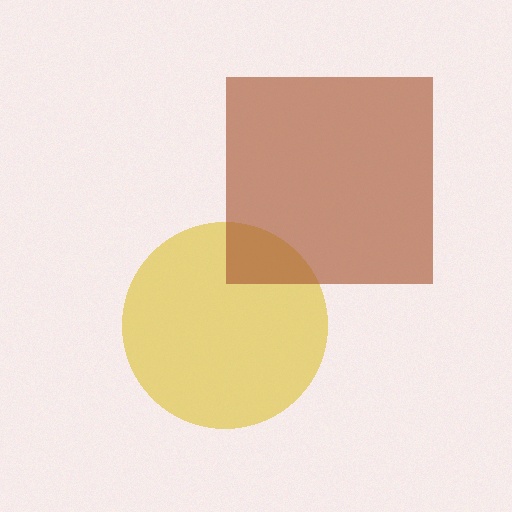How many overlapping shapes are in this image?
There are 2 overlapping shapes in the image.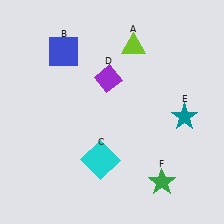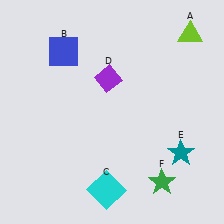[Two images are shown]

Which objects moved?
The objects that moved are: the lime triangle (A), the cyan square (C), the teal star (E).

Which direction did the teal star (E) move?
The teal star (E) moved down.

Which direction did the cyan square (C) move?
The cyan square (C) moved down.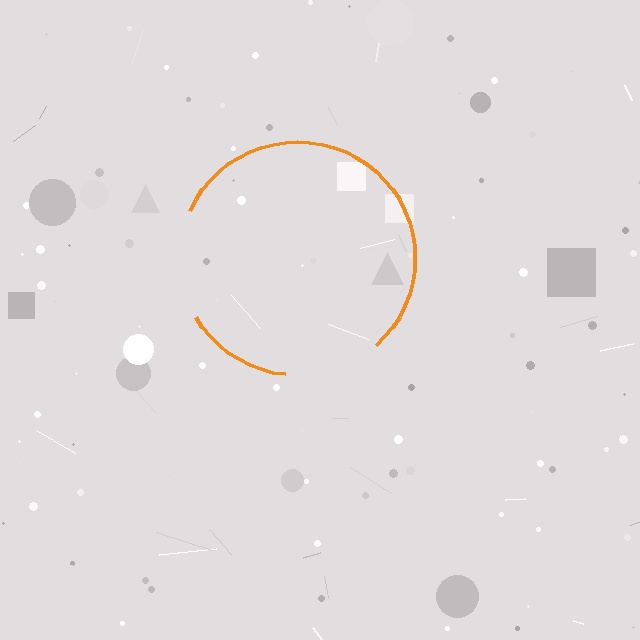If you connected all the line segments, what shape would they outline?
They would outline a circle.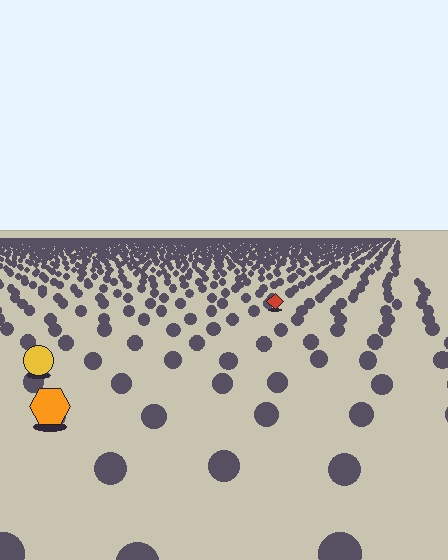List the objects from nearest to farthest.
From nearest to farthest: the orange hexagon, the yellow circle, the red diamond.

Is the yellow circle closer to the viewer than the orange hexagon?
No. The orange hexagon is closer — you can tell from the texture gradient: the ground texture is coarser near it.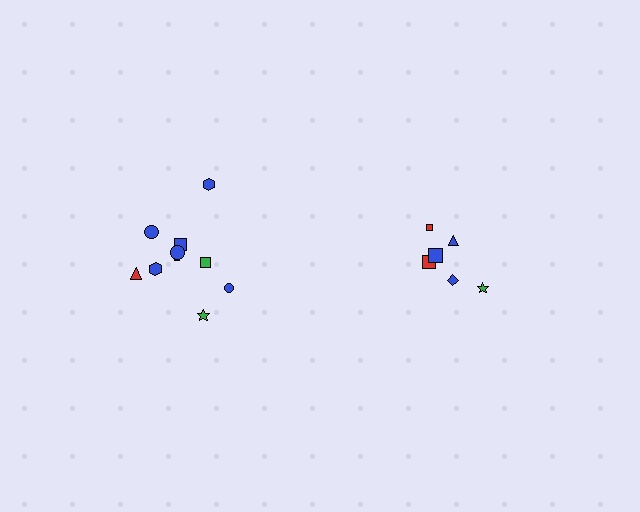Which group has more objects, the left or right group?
The left group.